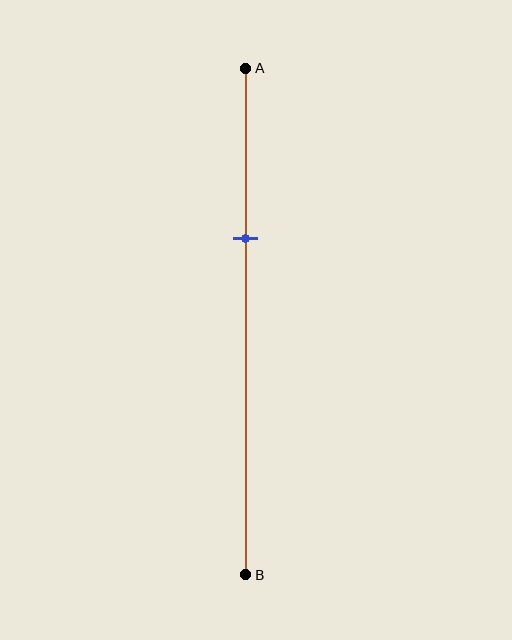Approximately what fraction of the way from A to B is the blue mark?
The blue mark is approximately 35% of the way from A to B.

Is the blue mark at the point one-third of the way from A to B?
Yes, the mark is approximately at the one-third point.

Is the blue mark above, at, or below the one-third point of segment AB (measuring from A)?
The blue mark is approximately at the one-third point of segment AB.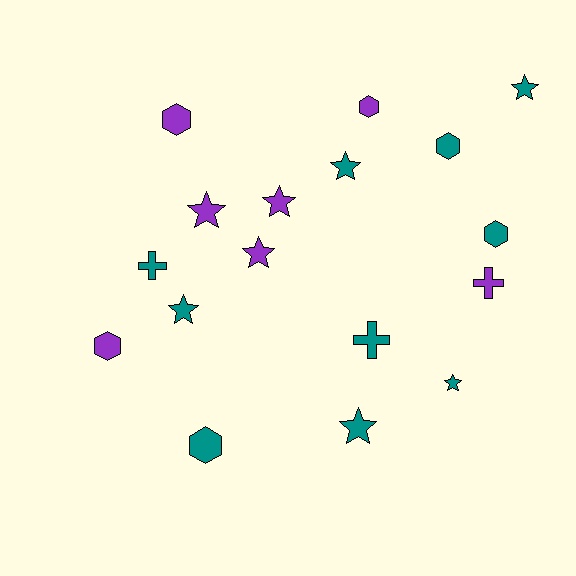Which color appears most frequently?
Teal, with 10 objects.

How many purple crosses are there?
There is 1 purple cross.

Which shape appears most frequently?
Star, with 8 objects.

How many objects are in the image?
There are 17 objects.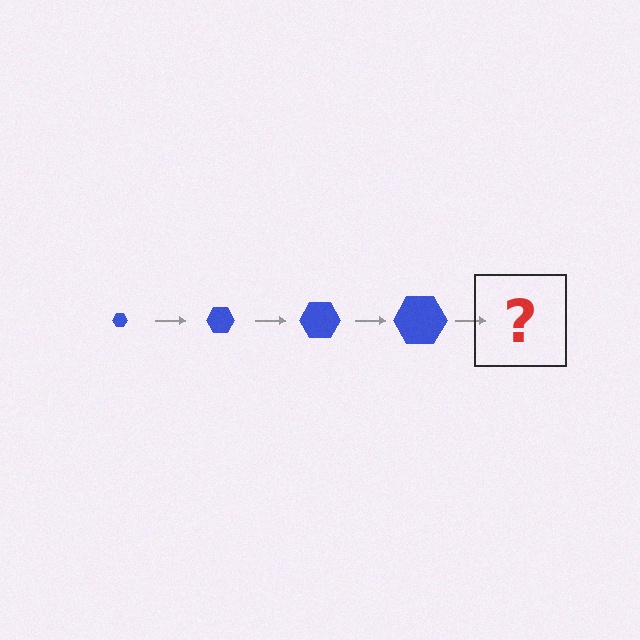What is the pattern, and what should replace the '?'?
The pattern is that the hexagon gets progressively larger each step. The '?' should be a blue hexagon, larger than the previous one.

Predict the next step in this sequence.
The next step is a blue hexagon, larger than the previous one.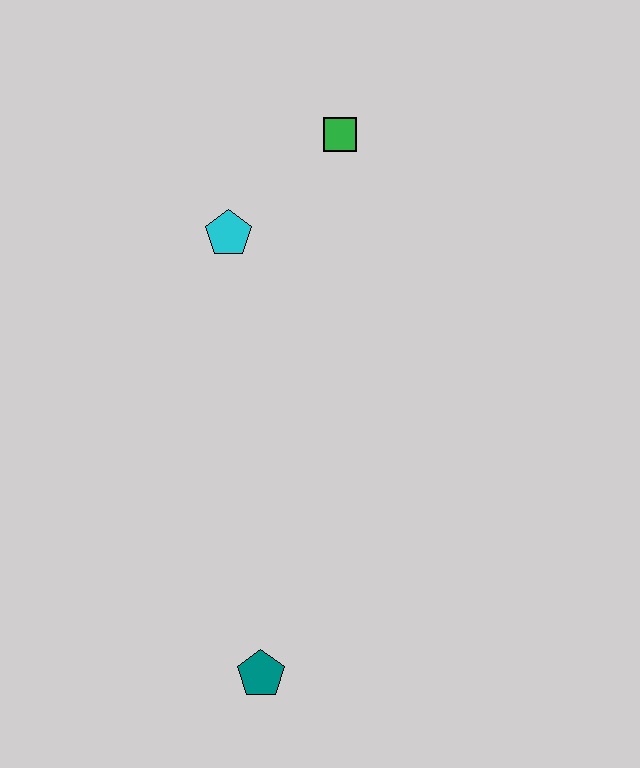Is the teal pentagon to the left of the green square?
Yes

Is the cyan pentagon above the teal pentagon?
Yes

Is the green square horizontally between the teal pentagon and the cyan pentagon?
No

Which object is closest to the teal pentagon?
The cyan pentagon is closest to the teal pentagon.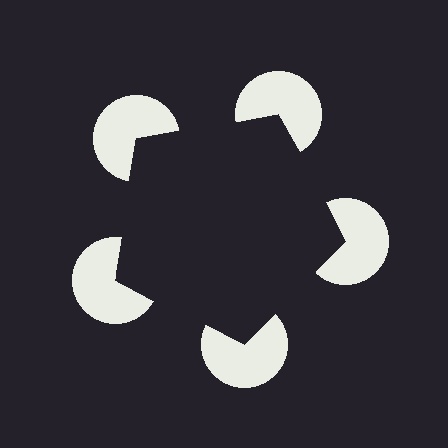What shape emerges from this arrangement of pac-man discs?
An illusory pentagon — its edges are inferred from the aligned wedge cuts in the pac-man discs, not physically drawn.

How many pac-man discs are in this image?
There are 5 — one at each vertex of the illusory pentagon.